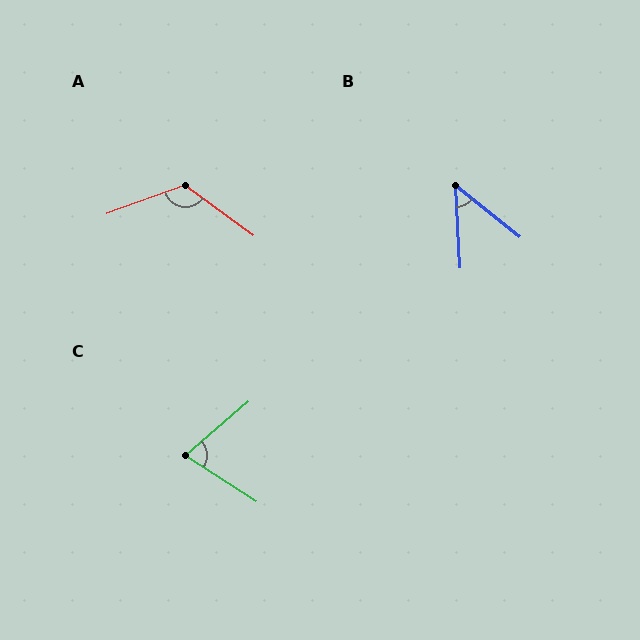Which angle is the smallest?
B, at approximately 48 degrees.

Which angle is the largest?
A, at approximately 124 degrees.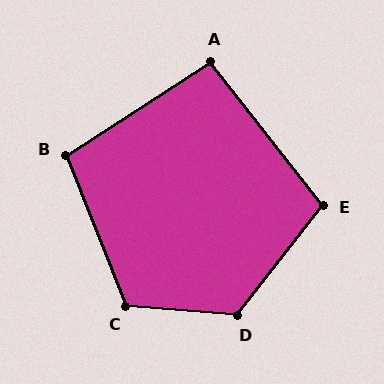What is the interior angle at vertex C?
Approximately 117 degrees (obtuse).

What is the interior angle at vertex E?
Approximately 104 degrees (obtuse).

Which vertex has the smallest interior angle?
A, at approximately 95 degrees.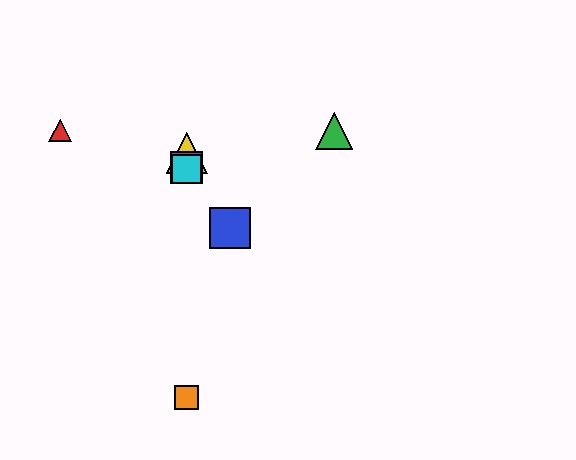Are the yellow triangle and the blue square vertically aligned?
No, the yellow triangle is at x≈187 and the blue square is at x≈230.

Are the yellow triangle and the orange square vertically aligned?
Yes, both are at x≈187.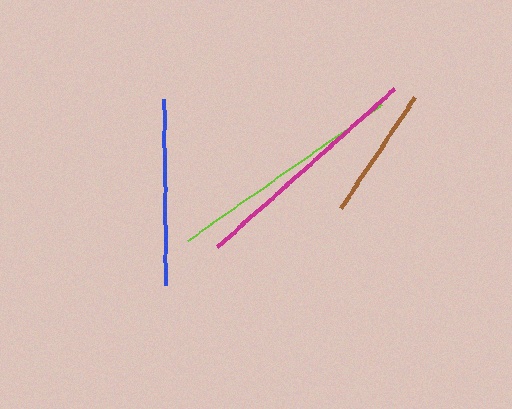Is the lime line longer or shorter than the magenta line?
The lime line is longer than the magenta line.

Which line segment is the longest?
The lime line is the longest at approximately 237 pixels.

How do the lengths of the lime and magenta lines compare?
The lime and magenta lines are approximately the same length.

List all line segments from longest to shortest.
From longest to shortest: lime, magenta, blue, brown.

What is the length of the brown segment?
The brown segment is approximately 134 pixels long.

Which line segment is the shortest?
The brown line is the shortest at approximately 134 pixels.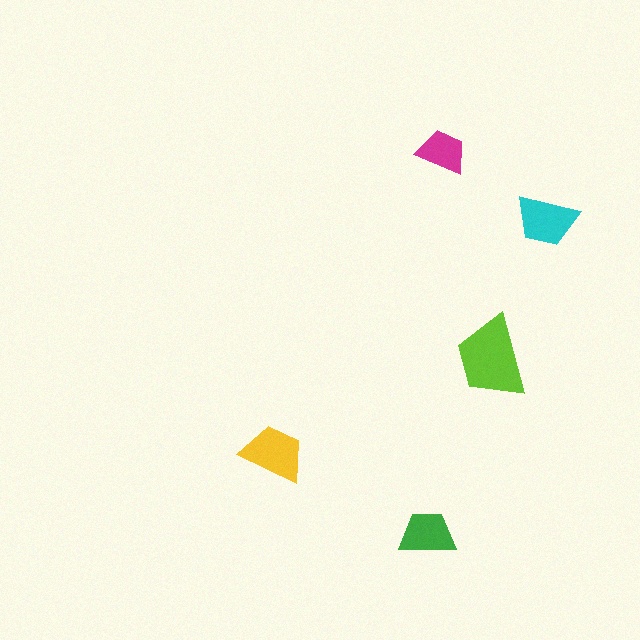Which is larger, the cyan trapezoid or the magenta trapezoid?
The cyan one.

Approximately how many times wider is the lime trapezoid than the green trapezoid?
About 1.5 times wider.